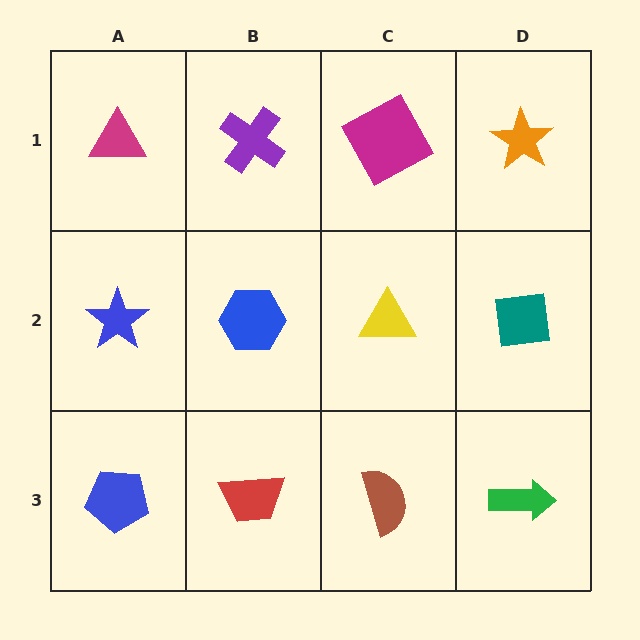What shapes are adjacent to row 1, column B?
A blue hexagon (row 2, column B), a magenta triangle (row 1, column A), a magenta square (row 1, column C).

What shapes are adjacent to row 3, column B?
A blue hexagon (row 2, column B), a blue pentagon (row 3, column A), a brown semicircle (row 3, column C).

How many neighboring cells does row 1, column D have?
2.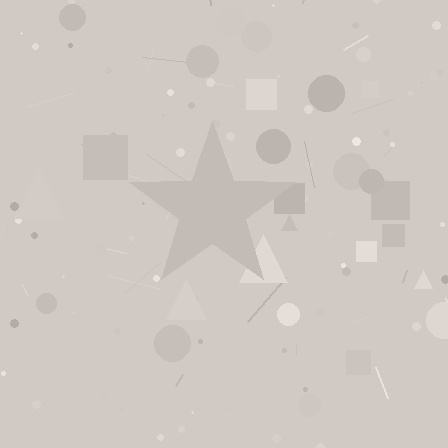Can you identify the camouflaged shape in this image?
The camouflaged shape is a star.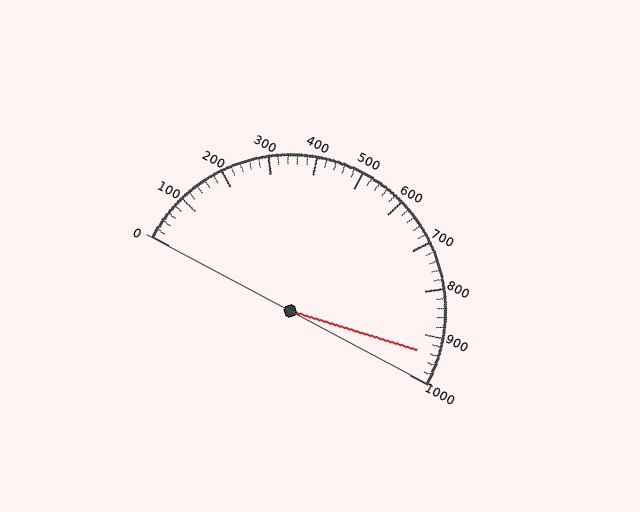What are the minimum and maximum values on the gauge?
The gauge ranges from 0 to 1000.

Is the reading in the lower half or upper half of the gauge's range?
The reading is in the upper half of the range (0 to 1000).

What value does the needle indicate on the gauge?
The needle indicates approximately 940.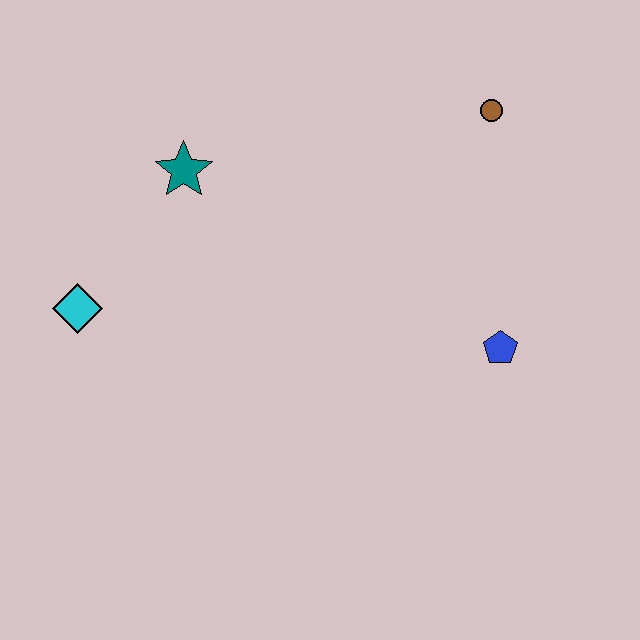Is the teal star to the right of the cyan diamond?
Yes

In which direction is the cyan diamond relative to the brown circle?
The cyan diamond is to the left of the brown circle.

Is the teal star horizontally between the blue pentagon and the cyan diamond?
Yes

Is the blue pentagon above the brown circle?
No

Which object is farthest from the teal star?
The blue pentagon is farthest from the teal star.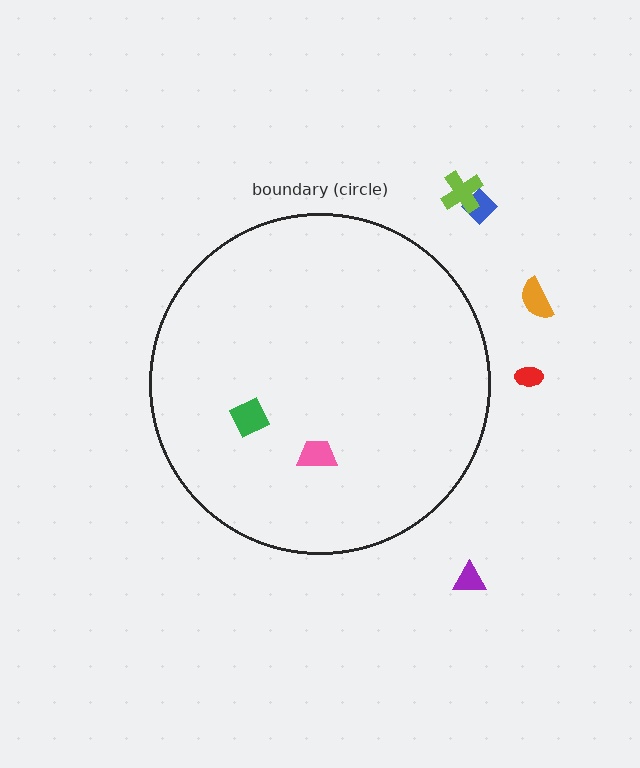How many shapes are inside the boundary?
2 inside, 5 outside.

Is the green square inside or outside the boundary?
Inside.